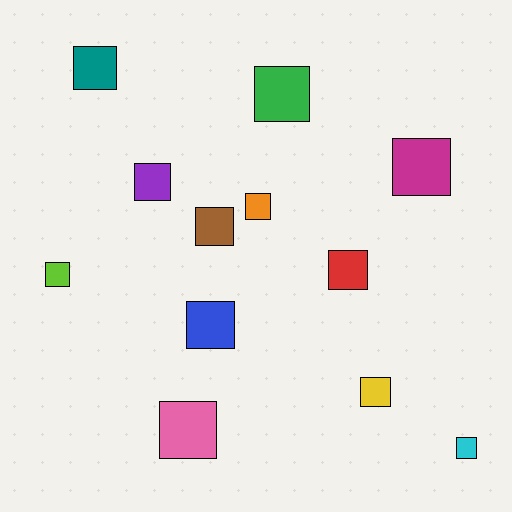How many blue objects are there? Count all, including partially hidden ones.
There is 1 blue object.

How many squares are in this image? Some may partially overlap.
There are 12 squares.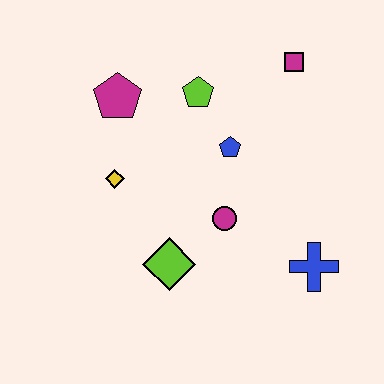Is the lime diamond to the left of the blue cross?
Yes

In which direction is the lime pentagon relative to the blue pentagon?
The lime pentagon is above the blue pentagon.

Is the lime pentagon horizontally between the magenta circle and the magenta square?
No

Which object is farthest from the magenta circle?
The magenta square is farthest from the magenta circle.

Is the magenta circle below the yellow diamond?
Yes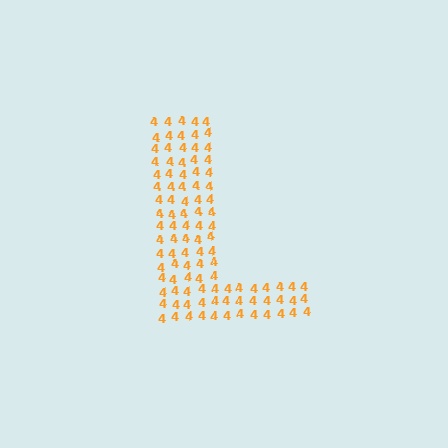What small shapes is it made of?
It is made of small digit 4's.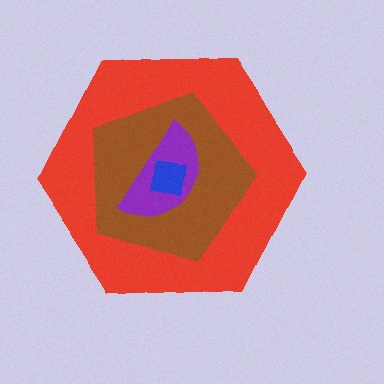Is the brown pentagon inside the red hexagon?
Yes.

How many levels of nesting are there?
4.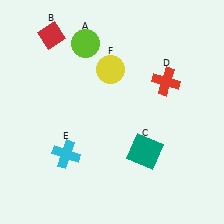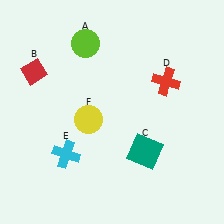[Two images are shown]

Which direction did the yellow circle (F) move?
The yellow circle (F) moved down.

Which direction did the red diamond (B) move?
The red diamond (B) moved down.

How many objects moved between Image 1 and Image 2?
2 objects moved between the two images.